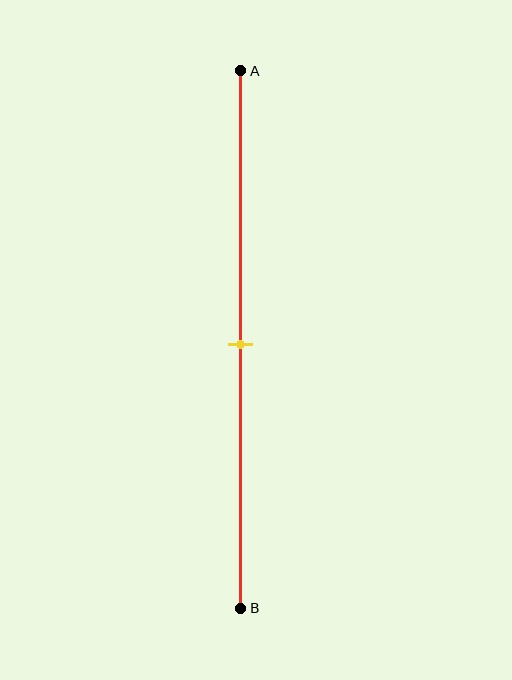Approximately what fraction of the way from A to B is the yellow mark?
The yellow mark is approximately 50% of the way from A to B.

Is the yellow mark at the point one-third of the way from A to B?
No, the mark is at about 50% from A, not at the 33% one-third point.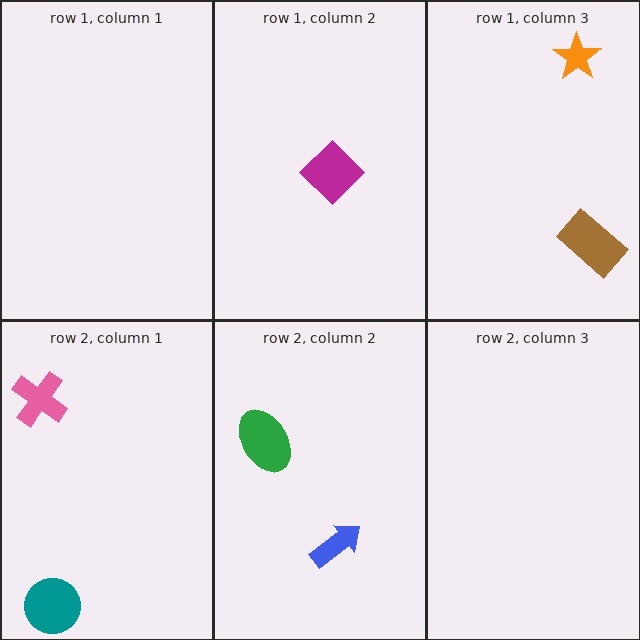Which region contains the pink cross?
The row 2, column 1 region.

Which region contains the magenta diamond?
The row 1, column 2 region.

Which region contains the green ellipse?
The row 2, column 2 region.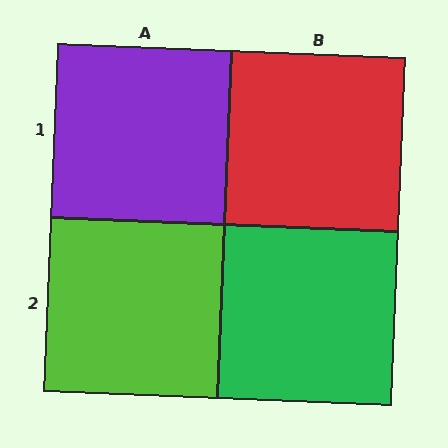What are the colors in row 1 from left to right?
Purple, red.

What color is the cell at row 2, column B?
Green.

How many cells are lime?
1 cell is lime.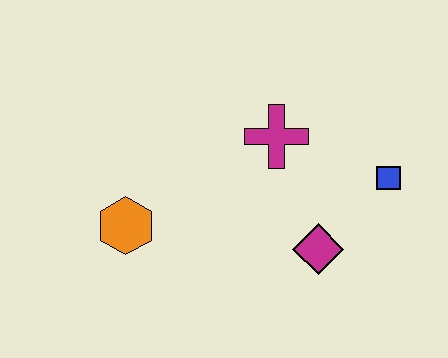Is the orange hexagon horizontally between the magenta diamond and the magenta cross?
No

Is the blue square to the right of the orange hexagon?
Yes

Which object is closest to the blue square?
The magenta diamond is closest to the blue square.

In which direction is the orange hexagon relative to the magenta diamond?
The orange hexagon is to the left of the magenta diamond.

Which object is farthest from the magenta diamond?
The orange hexagon is farthest from the magenta diamond.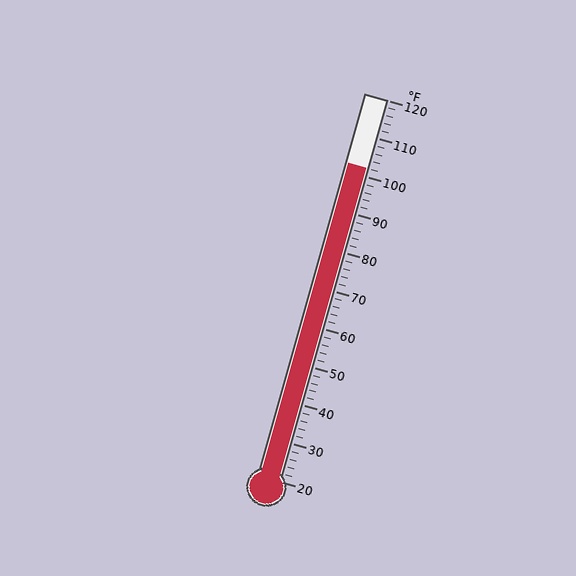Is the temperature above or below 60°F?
The temperature is above 60°F.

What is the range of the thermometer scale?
The thermometer scale ranges from 20°F to 120°F.